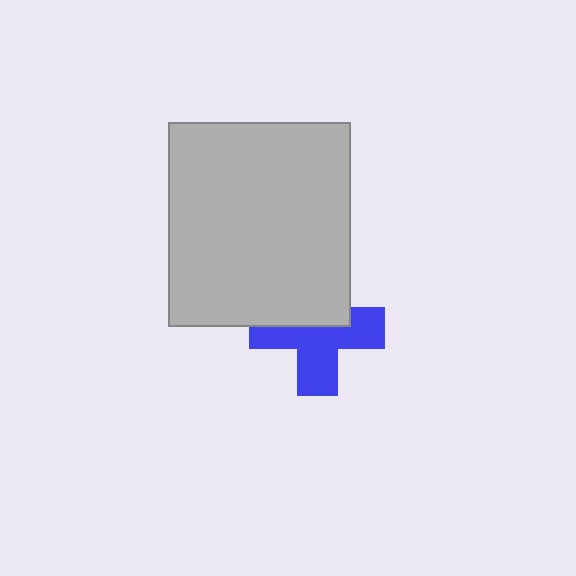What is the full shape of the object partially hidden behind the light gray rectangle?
The partially hidden object is a blue cross.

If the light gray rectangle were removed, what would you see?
You would see the complete blue cross.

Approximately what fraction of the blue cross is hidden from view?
Roughly 42% of the blue cross is hidden behind the light gray rectangle.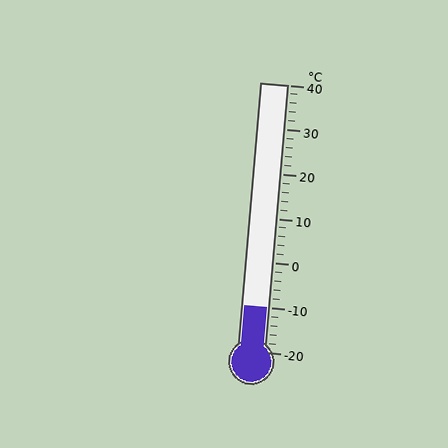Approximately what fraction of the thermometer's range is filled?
The thermometer is filled to approximately 15% of its range.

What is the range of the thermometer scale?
The thermometer scale ranges from -20°C to 40°C.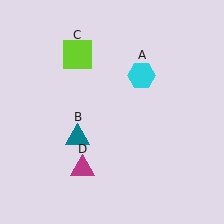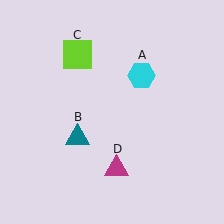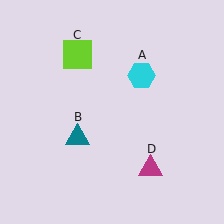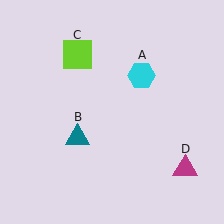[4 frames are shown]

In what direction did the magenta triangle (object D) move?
The magenta triangle (object D) moved right.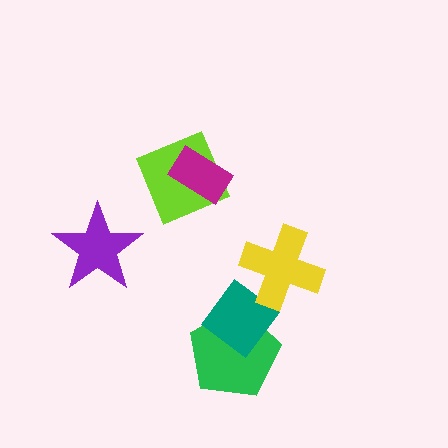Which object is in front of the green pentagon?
The teal diamond is in front of the green pentagon.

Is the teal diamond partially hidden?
Yes, it is partially covered by another shape.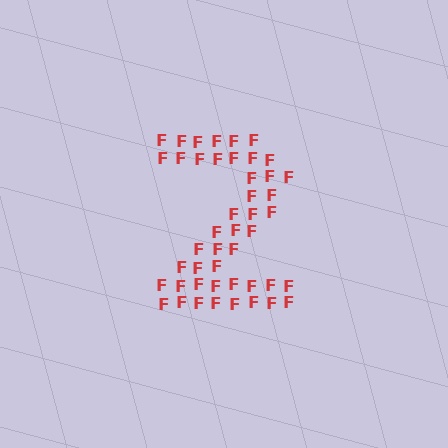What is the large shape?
The large shape is the digit 2.